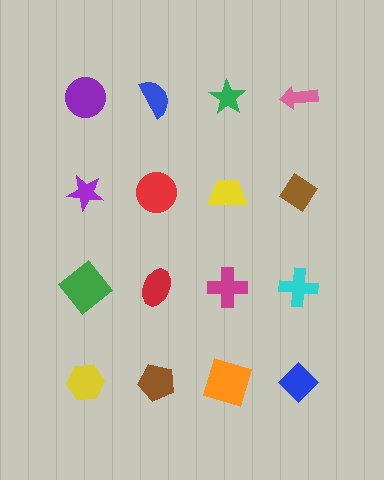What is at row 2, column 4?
A brown diamond.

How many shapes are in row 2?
4 shapes.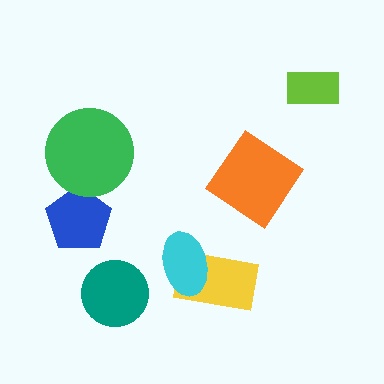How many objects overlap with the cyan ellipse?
1 object overlaps with the cyan ellipse.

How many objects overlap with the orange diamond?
0 objects overlap with the orange diamond.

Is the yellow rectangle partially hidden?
Yes, it is partially covered by another shape.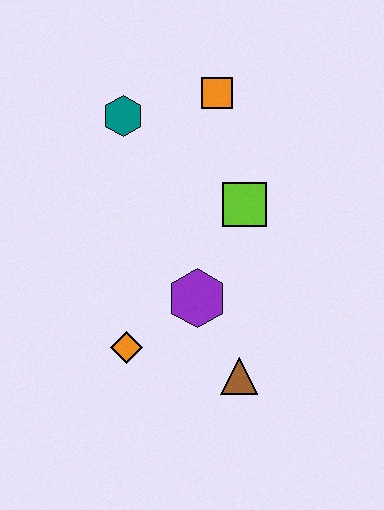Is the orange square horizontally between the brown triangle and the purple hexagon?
Yes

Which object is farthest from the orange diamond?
The orange square is farthest from the orange diamond.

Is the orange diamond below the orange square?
Yes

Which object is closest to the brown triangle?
The purple hexagon is closest to the brown triangle.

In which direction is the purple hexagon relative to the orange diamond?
The purple hexagon is to the right of the orange diamond.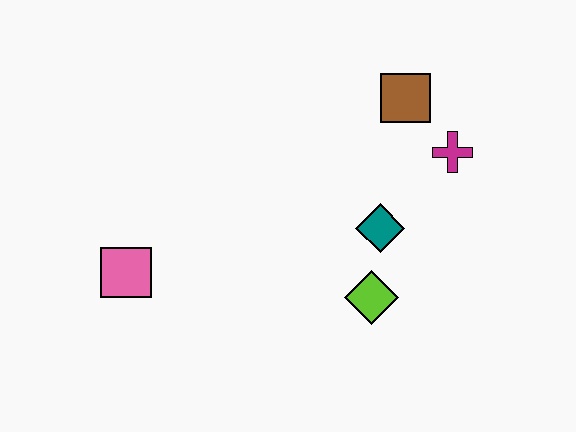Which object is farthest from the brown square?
The pink square is farthest from the brown square.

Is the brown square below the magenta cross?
No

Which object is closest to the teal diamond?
The lime diamond is closest to the teal diamond.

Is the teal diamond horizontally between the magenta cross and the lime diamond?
Yes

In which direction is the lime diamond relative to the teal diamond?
The lime diamond is below the teal diamond.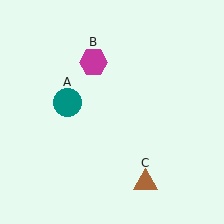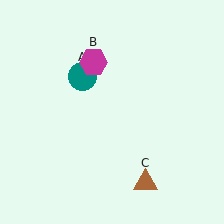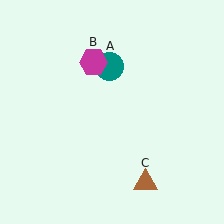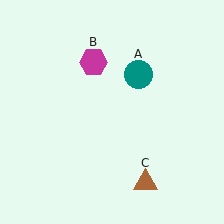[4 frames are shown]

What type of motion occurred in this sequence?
The teal circle (object A) rotated clockwise around the center of the scene.